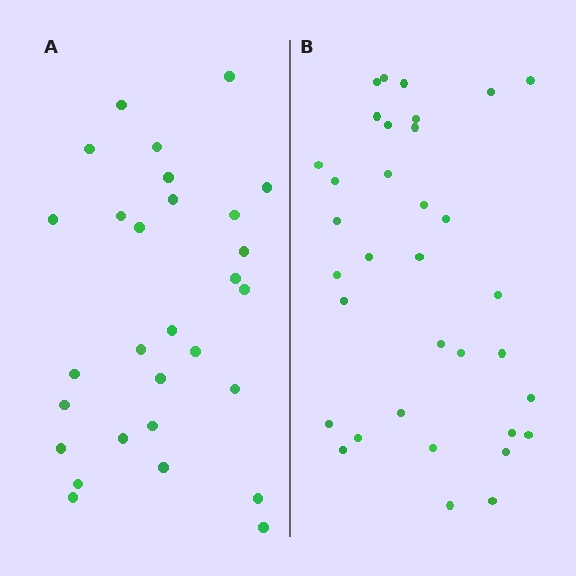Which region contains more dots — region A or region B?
Region B (the right region) has more dots.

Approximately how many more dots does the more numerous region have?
Region B has about 5 more dots than region A.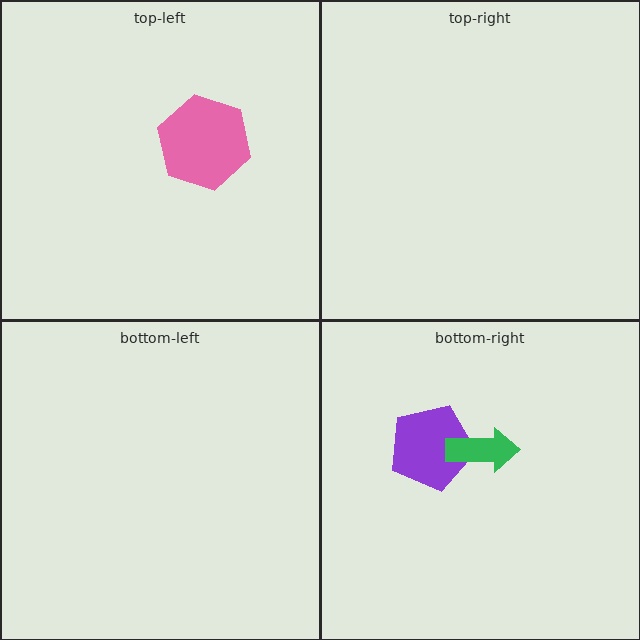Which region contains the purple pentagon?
The bottom-right region.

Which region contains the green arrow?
The bottom-right region.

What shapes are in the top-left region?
The pink hexagon.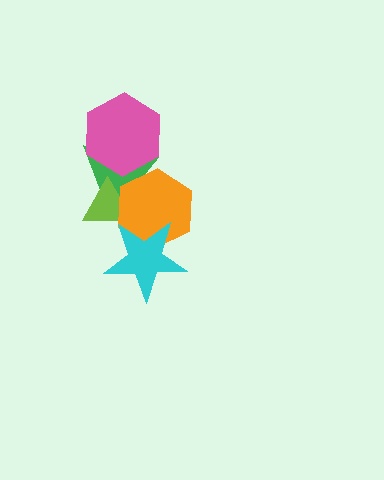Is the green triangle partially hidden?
Yes, it is partially covered by another shape.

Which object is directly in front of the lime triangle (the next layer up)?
The orange hexagon is directly in front of the lime triangle.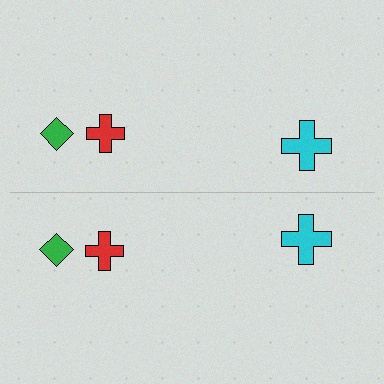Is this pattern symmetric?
Yes, this pattern has bilateral (reflection) symmetry.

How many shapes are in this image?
There are 6 shapes in this image.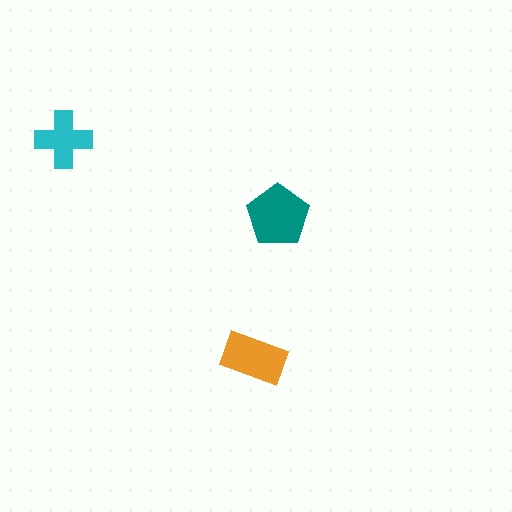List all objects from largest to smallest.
The teal pentagon, the orange rectangle, the cyan cross.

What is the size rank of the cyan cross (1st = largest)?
3rd.